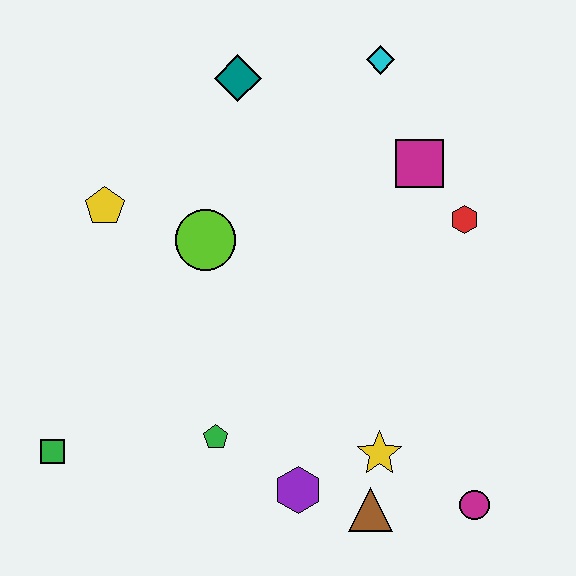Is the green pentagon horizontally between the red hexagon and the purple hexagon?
No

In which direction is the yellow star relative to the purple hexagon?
The yellow star is to the right of the purple hexagon.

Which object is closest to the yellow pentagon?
The lime circle is closest to the yellow pentagon.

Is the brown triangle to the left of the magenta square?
Yes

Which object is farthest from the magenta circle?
The teal diamond is farthest from the magenta circle.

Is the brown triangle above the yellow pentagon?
No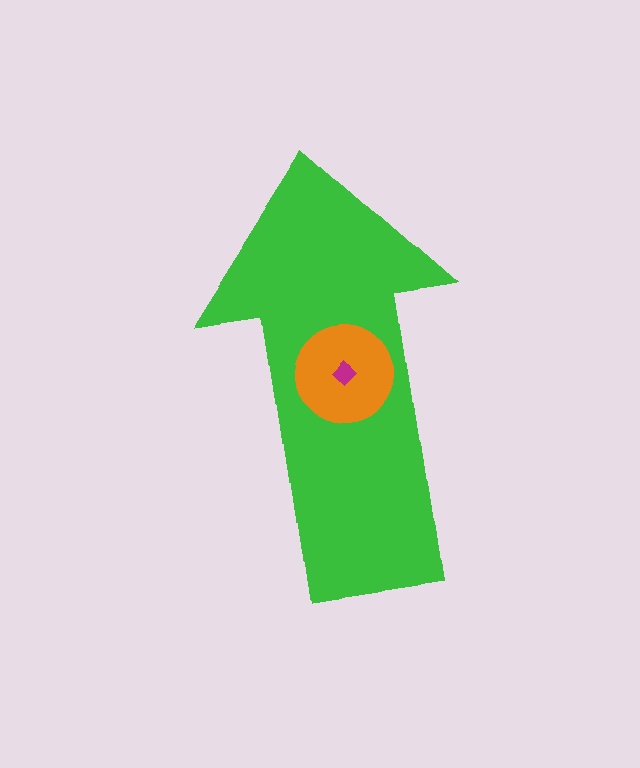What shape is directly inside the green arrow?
The orange circle.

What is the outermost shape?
The green arrow.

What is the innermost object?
The magenta diamond.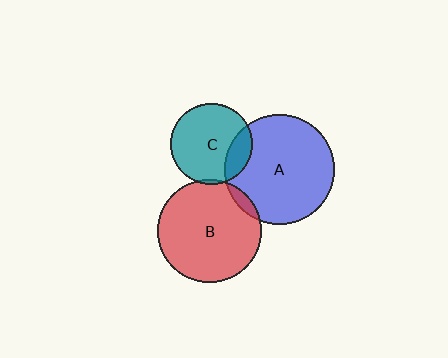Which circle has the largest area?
Circle A (blue).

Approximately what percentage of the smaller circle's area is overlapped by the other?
Approximately 5%.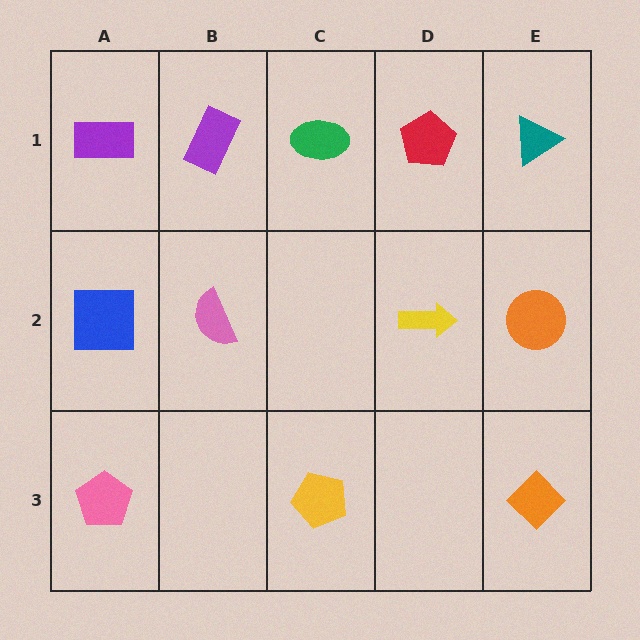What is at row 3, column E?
An orange diamond.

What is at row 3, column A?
A pink pentagon.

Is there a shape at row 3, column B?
No, that cell is empty.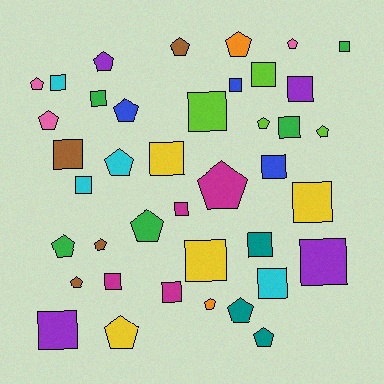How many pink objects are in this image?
There are 3 pink objects.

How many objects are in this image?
There are 40 objects.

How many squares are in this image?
There are 21 squares.